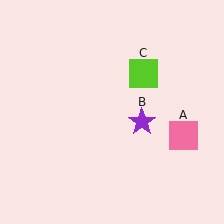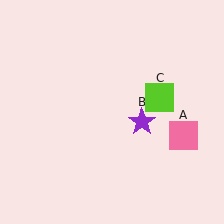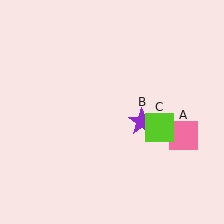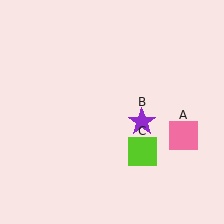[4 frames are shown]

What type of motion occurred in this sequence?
The lime square (object C) rotated clockwise around the center of the scene.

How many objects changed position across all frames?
1 object changed position: lime square (object C).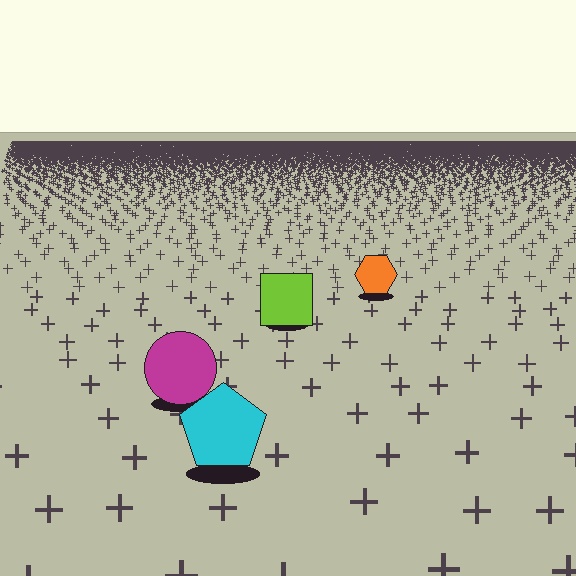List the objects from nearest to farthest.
From nearest to farthest: the cyan pentagon, the magenta circle, the lime square, the orange hexagon.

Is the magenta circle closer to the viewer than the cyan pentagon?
No. The cyan pentagon is closer — you can tell from the texture gradient: the ground texture is coarser near it.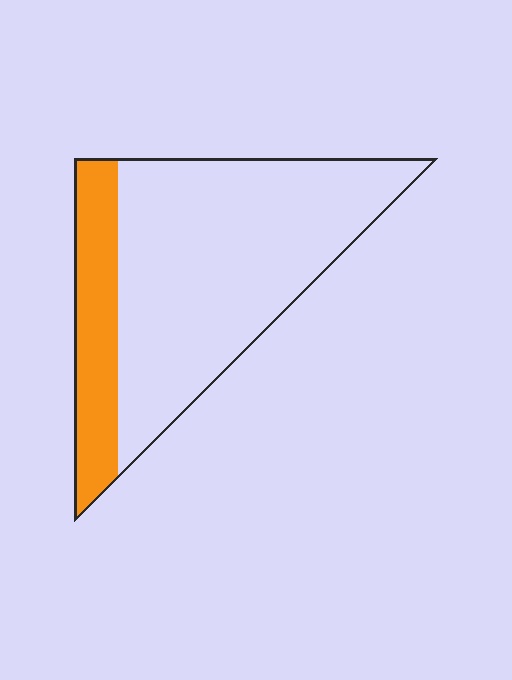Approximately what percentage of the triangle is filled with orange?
Approximately 25%.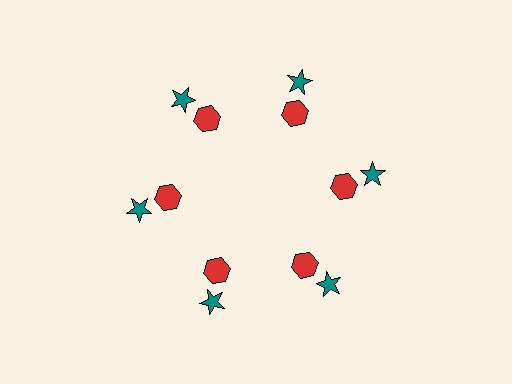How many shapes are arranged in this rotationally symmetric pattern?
There are 12 shapes, arranged in 6 groups of 2.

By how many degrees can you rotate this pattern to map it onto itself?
The pattern maps onto itself every 60 degrees of rotation.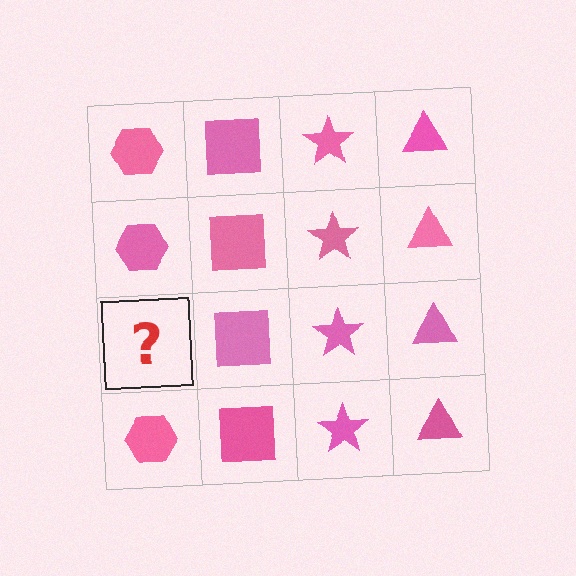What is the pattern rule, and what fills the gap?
The rule is that each column has a consistent shape. The gap should be filled with a pink hexagon.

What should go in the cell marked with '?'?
The missing cell should contain a pink hexagon.